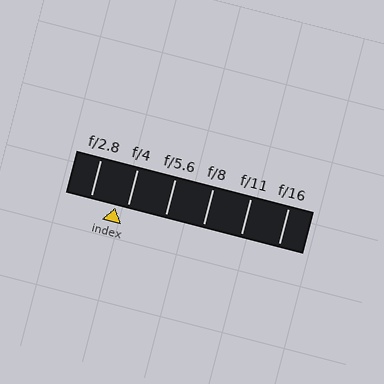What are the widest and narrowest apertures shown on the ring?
The widest aperture shown is f/2.8 and the narrowest is f/16.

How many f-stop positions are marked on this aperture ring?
There are 6 f-stop positions marked.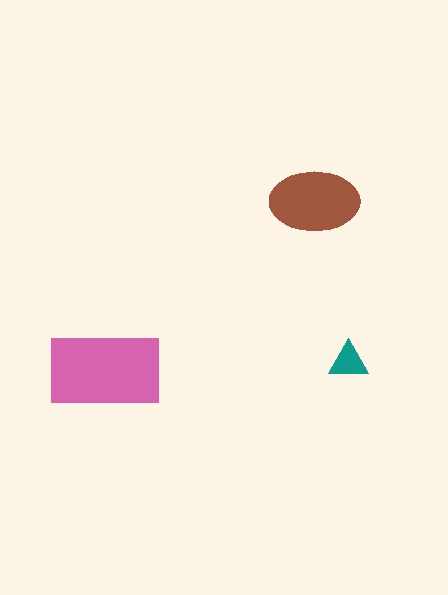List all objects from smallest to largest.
The teal triangle, the brown ellipse, the pink rectangle.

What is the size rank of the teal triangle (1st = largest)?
3rd.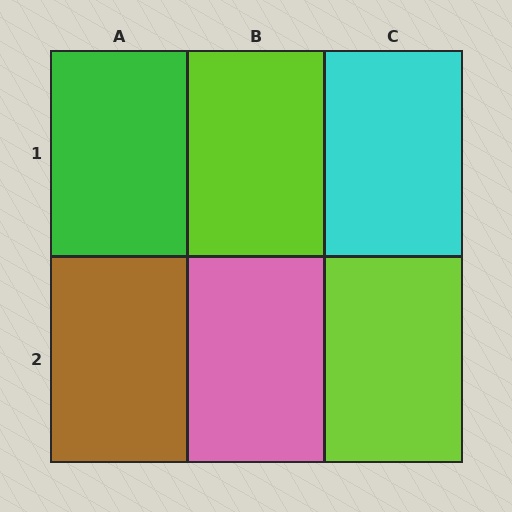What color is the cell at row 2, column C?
Lime.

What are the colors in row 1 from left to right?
Green, lime, cyan.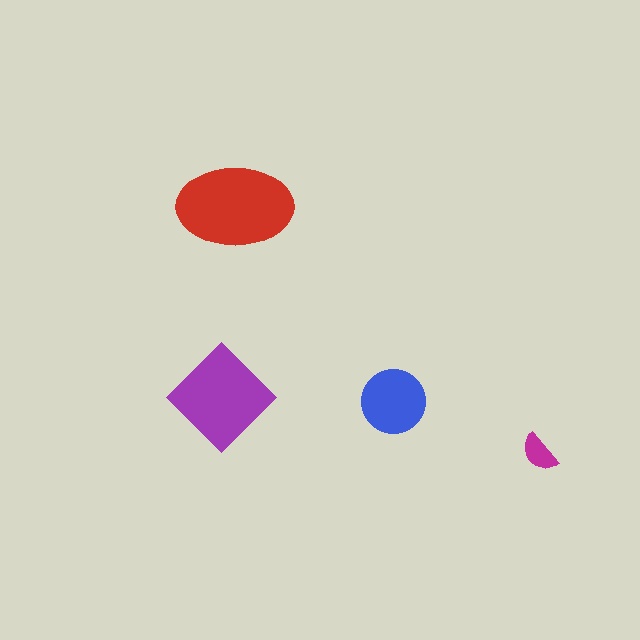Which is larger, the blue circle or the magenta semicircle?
The blue circle.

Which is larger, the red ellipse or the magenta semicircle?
The red ellipse.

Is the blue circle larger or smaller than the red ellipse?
Smaller.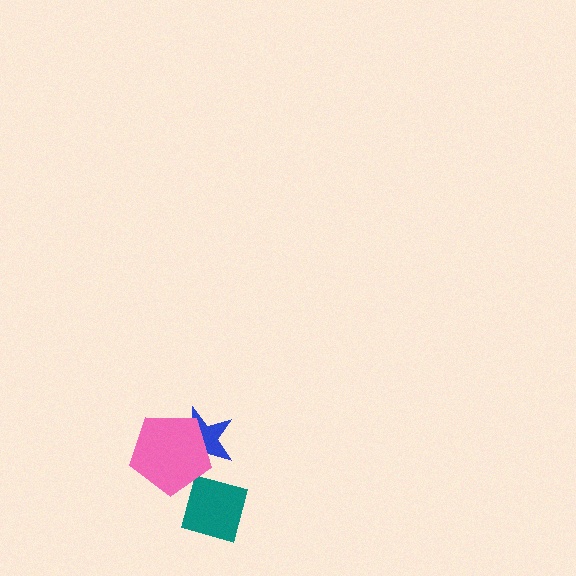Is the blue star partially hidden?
Yes, it is partially covered by another shape.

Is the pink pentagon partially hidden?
No, no other shape covers it.